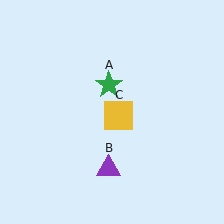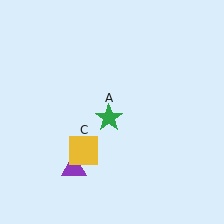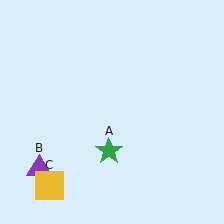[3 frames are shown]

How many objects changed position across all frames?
3 objects changed position: green star (object A), purple triangle (object B), yellow square (object C).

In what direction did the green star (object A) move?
The green star (object A) moved down.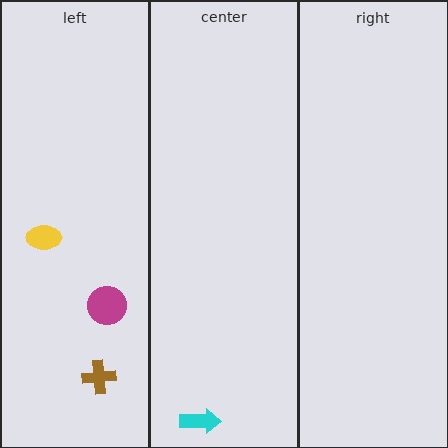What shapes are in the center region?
The cyan arrow.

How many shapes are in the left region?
3.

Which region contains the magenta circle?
The left region.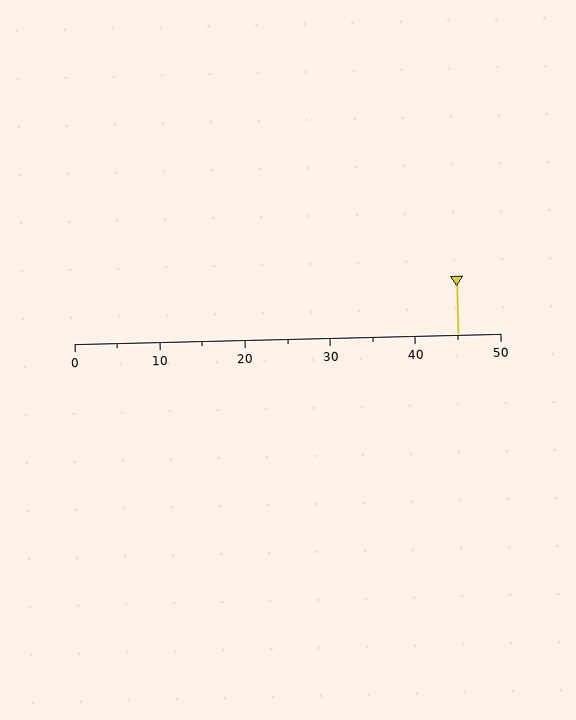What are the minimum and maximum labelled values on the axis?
The axis runs from 0 to 50.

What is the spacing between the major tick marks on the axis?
The major ticks are spaced 10 apart.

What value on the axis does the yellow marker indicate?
The marker indicates approximately 45.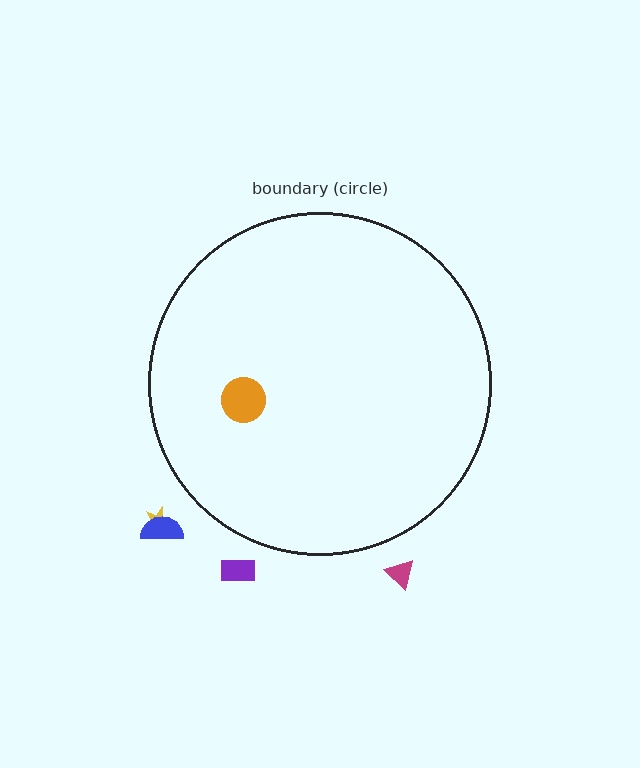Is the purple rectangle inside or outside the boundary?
Outside.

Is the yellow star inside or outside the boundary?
Outside.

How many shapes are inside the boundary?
1 inside, 4 outside.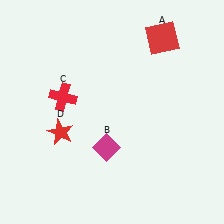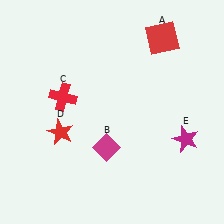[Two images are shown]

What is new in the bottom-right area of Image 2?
A magenta star (E) was added in the bottom-right area of Image 2.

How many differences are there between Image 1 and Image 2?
There is 1 difference between the two images.